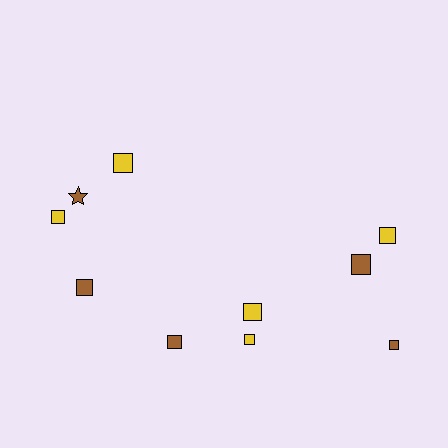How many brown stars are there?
There is 1 brown star.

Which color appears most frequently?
Brown, with 5 objects.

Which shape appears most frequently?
Square, with 9 objects.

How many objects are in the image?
There are 10 objects.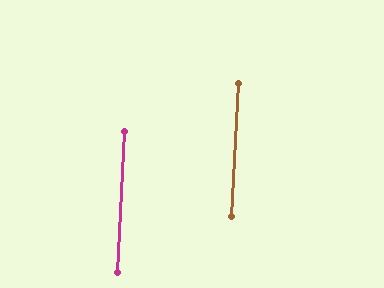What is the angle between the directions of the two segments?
Approximately 0 degrees.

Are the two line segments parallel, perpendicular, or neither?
Parallel — their directions differ by only 0.4°.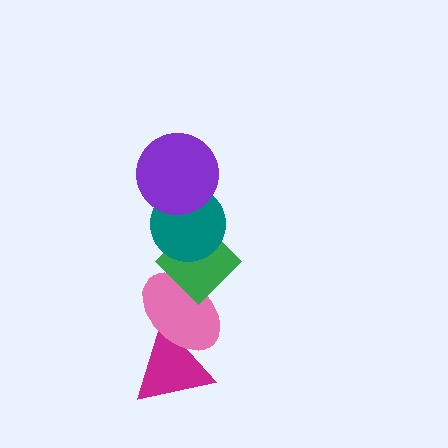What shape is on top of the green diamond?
The teal circle is on top of the green diamond.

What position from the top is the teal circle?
The teal circle is 2nd from the top.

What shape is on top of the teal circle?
The purple circle is on top of the teal circle.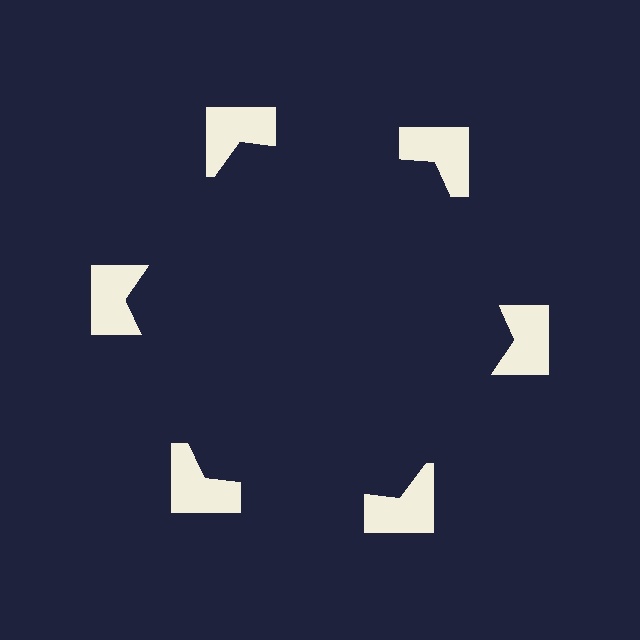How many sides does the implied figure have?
6 sides.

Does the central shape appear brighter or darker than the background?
It typically appears slightly darker than the background, even though no actual brightness change is drawn.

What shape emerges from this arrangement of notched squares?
An illusory hexagon — its edges are inferred from the aligned wedge cuts in the notched squares, not physically drawn.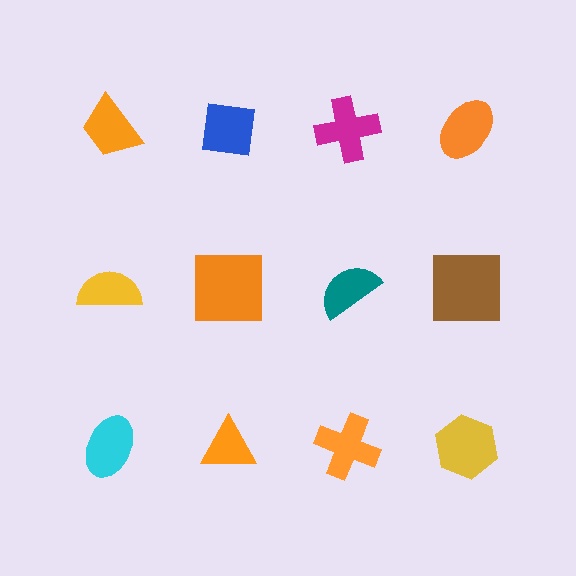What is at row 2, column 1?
A yellow semicircle.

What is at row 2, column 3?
A teal semicircle.